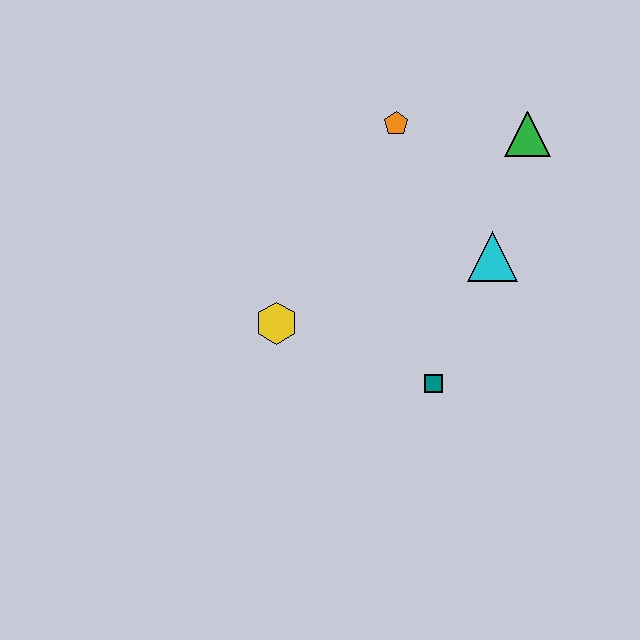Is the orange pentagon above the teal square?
Yes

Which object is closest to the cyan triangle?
The green triangle is closest to the cyan triangle.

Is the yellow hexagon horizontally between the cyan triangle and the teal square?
No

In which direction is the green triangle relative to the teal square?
The green triangle is above the teal square.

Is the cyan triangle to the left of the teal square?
No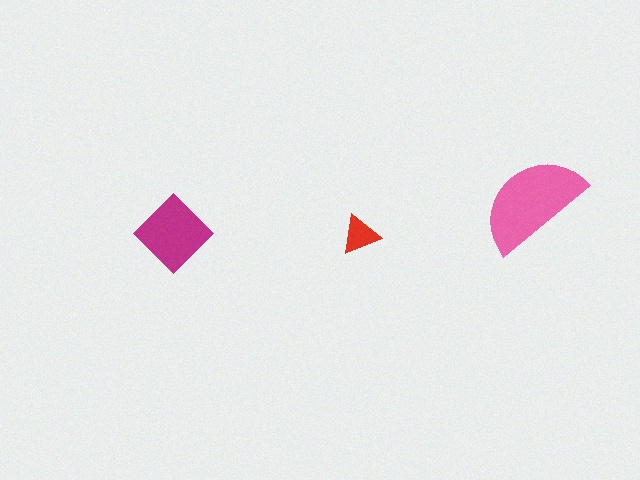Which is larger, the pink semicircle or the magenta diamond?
The pink semicircle.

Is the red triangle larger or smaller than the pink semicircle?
Smaller.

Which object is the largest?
The pink semicircle.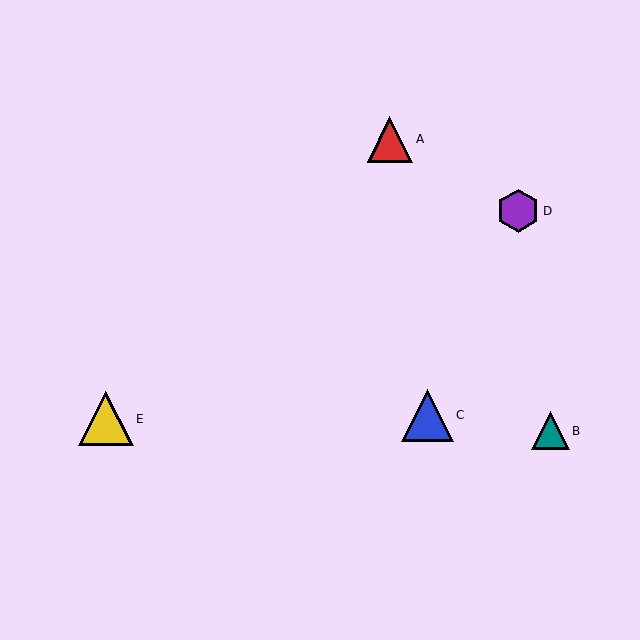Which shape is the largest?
The yellow triangle (labeled E) is the largest.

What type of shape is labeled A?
Shape A is a red triangle.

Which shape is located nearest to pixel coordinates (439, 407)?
The blue triangle (labeled C) at (428, 415) is nearest to that location.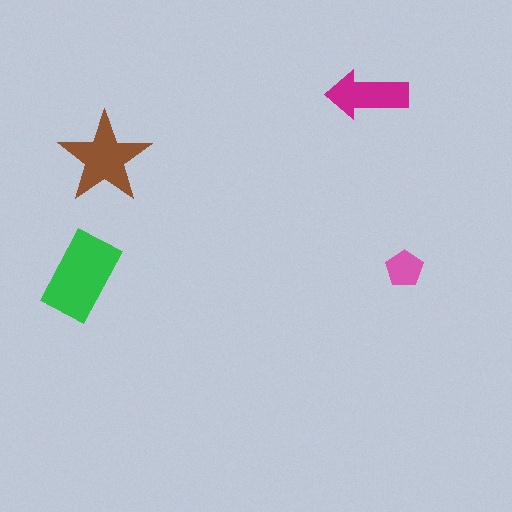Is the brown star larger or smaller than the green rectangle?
Smaller.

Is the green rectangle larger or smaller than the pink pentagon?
Larger.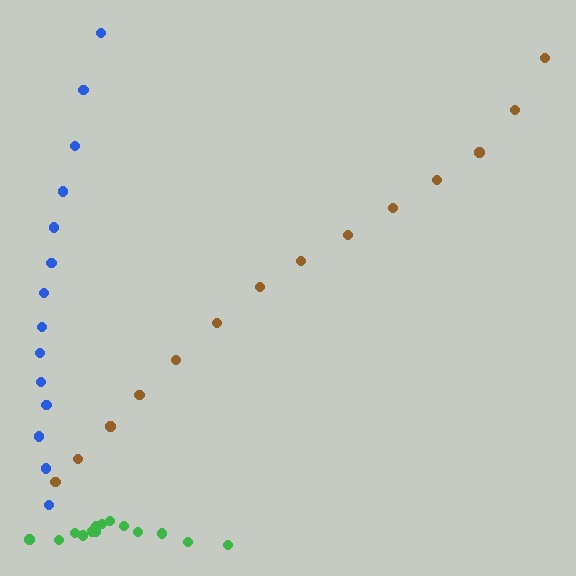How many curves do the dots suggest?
There are 3 distinct paths.